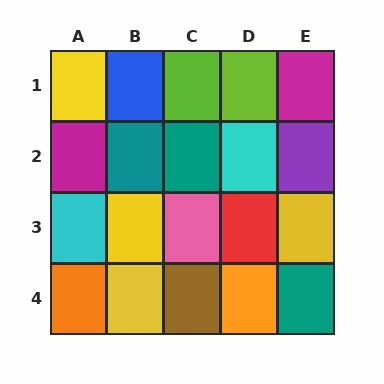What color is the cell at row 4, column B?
Yellow.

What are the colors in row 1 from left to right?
Yellow, blue, lime, lime, magenta.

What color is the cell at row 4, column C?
Brown.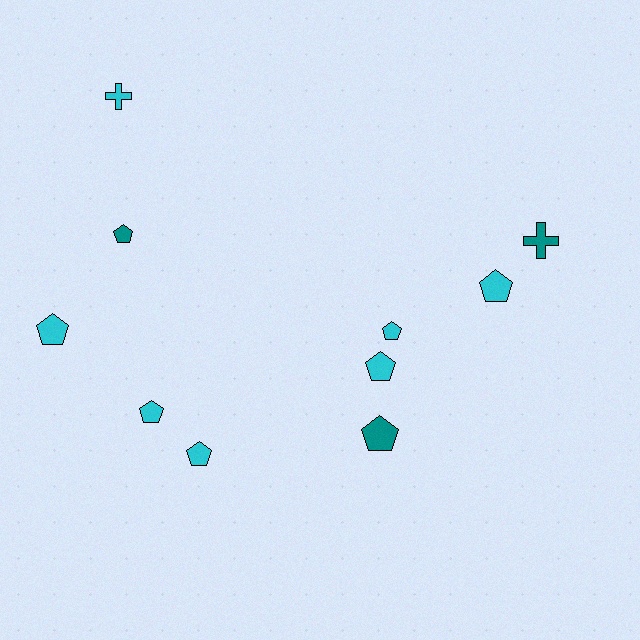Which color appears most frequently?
Cyan, with 7 objects.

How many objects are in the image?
There are 10 objects.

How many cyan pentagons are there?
There are 6 cyan pentagons.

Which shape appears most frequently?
Pentagon, with 8 objects.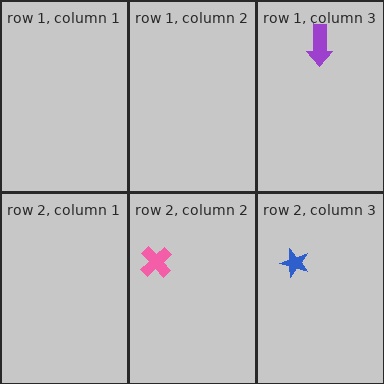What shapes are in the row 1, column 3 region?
The purple arrow.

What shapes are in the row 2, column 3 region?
The blue star.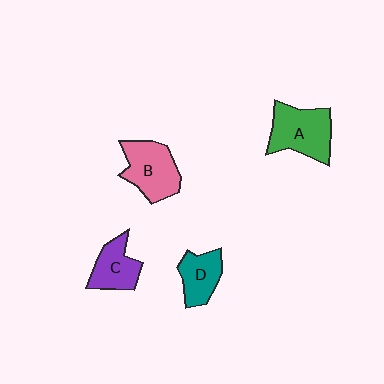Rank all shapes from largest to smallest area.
From largest to smallest: A (green), B (pink), C (purple), D (teal).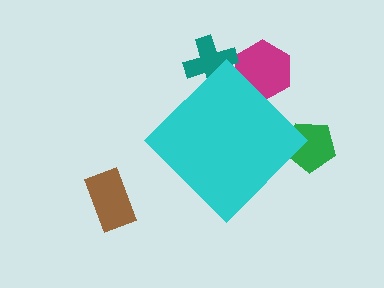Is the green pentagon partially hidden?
Yes, the green pentagon is partially hidden behind the cyan diamond.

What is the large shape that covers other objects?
A cyan diamond.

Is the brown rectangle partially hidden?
No, the brown rectangle is fully visible.